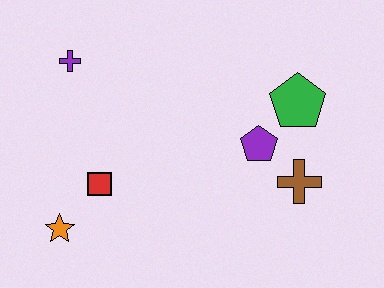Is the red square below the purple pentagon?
Yes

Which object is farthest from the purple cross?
The brown cross is farthest from the purple cross.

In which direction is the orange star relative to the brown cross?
The orange star is to the left of the brown cross.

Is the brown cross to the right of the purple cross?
Yes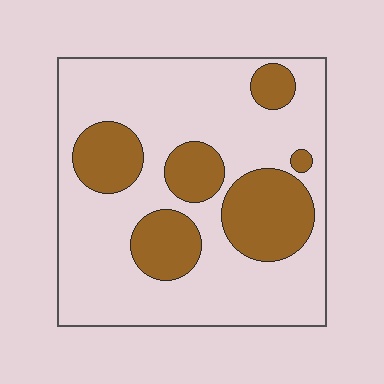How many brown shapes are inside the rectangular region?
6.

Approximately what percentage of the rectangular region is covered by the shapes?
Approximately 30%.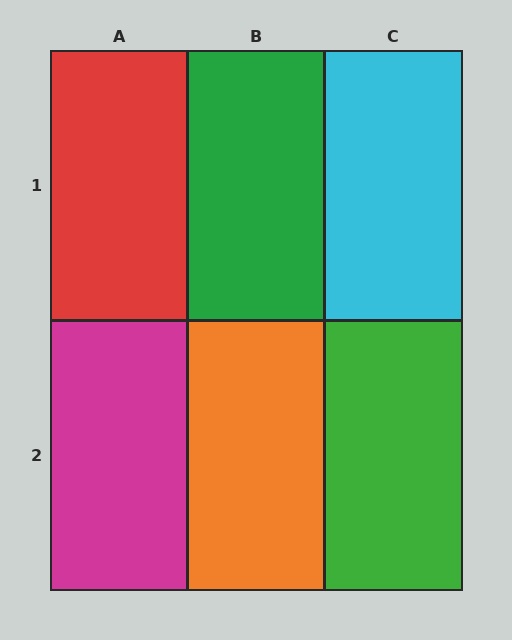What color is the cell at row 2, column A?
Magenta.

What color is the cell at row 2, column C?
Green.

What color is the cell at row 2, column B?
Orange.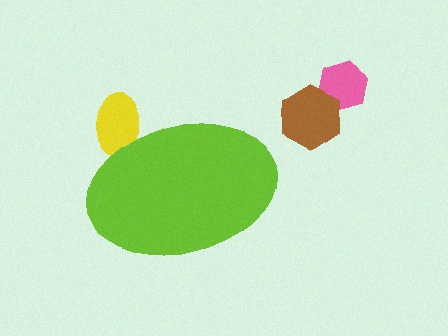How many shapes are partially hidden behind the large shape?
1 shape is partially hidden.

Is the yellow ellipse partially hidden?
Yes, the yellow ellipse is partially hidden behind the lime ellipse.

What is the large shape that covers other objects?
A lime ellipse.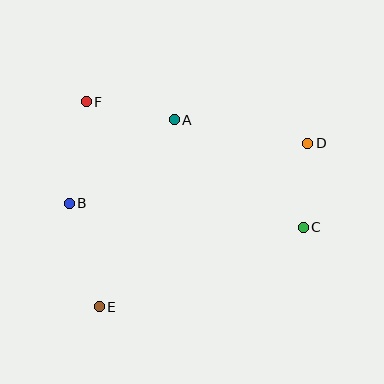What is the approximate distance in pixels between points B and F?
The distance between B and F is approximately 103 pixels.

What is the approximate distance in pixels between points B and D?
The distance between B and D is approximately 246 pixels.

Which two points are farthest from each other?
Points D and E are farthest from each other.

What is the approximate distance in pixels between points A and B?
The distance between A and B is approximately 134 pixels.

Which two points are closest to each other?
Points C and D are closest to each other.